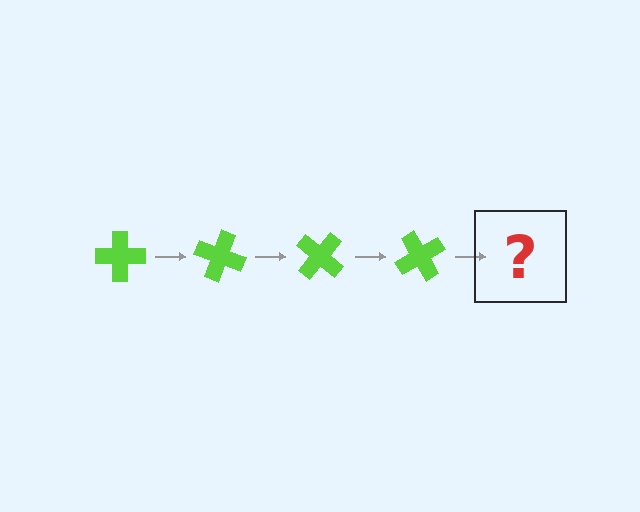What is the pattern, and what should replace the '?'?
The pattern is that the cross rotates 20 degrees each step. The '?' should be a lime cross rotated 80 degrees.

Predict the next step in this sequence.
The next step is a lime cross rotated 80 degrees.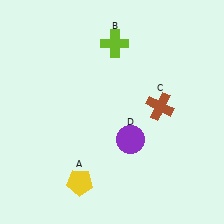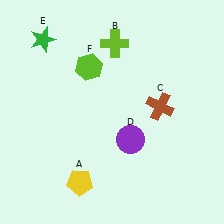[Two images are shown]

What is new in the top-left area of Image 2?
A green star (E) was added in the top-left area of Image 2.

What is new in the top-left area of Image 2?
A lime hexagon (F) was added in the top-left area of Image 2.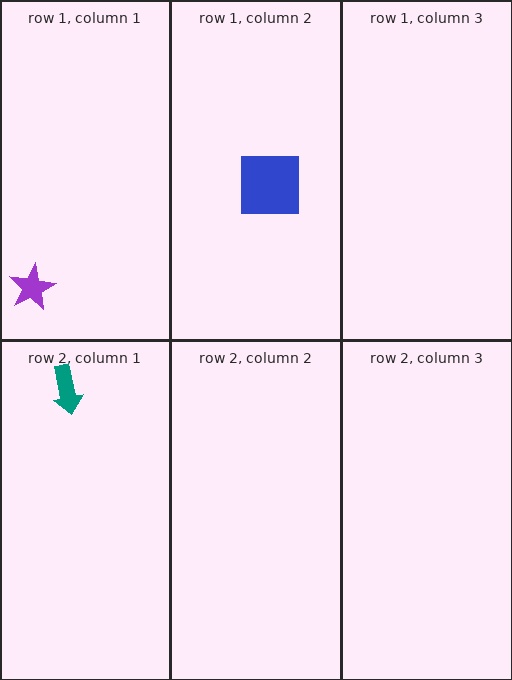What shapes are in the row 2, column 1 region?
The teal arrow.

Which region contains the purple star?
The row 1, column 1 region.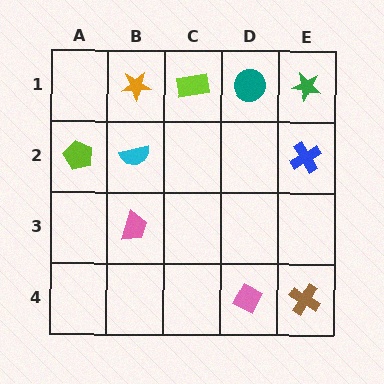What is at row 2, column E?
A blue cross.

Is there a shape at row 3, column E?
No, that cell is empty.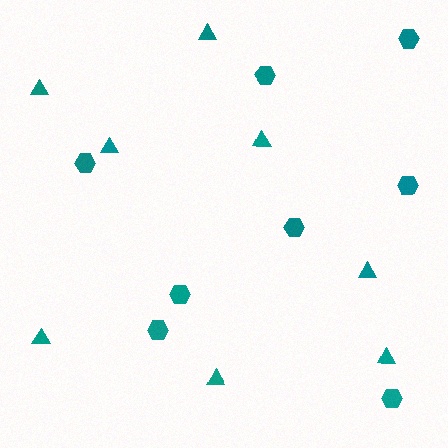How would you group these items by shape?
There are 2 groups: one group of triangles (8) and one group of hexagons (8).